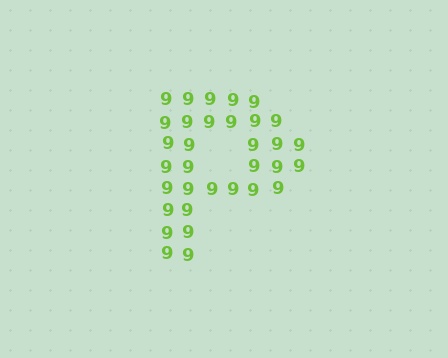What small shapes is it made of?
It is made of small digit 9's.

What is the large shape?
The large shape is the letter P.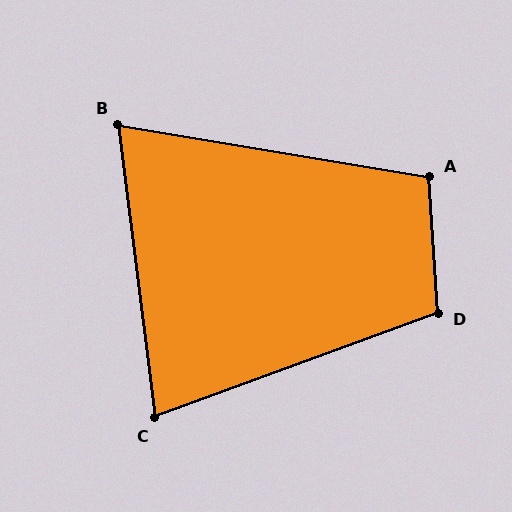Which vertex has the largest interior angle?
D, at approximately 107 degrees.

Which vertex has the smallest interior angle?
B, at approximately 73 degrees.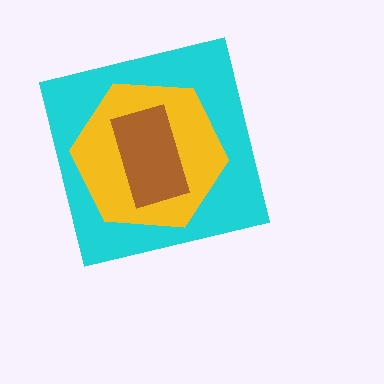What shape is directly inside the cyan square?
The yellow hexagon.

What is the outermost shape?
The cyan square.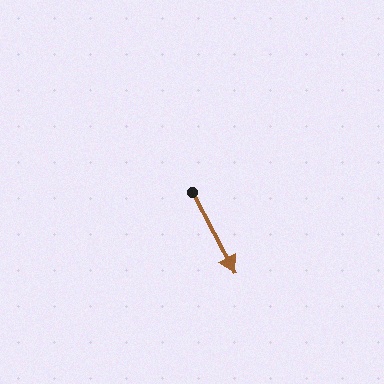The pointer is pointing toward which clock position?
Roughly 5 o'clock.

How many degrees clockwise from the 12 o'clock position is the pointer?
Approximately 152 degrees.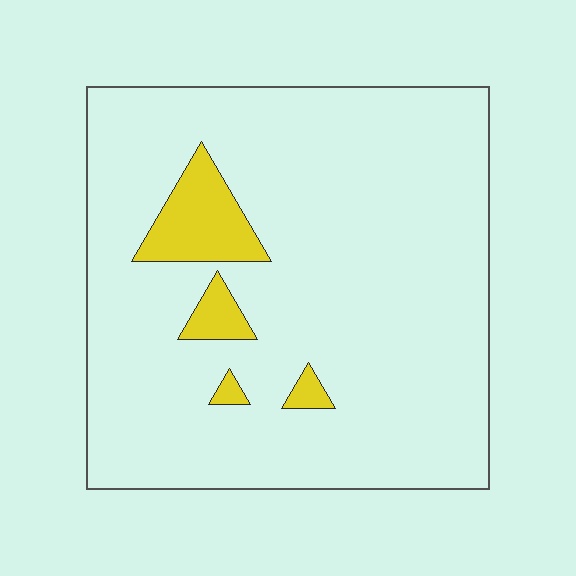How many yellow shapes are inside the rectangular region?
4.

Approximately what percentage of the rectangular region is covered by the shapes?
Approximately 10%.